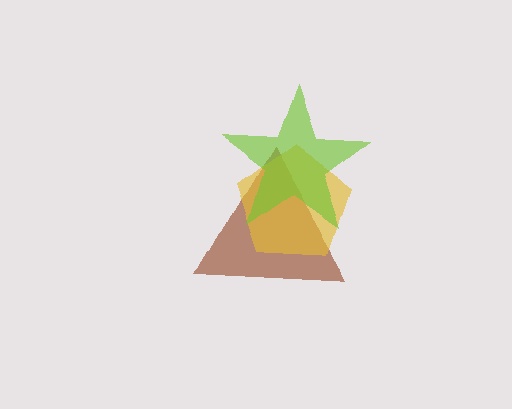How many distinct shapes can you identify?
There are 3 distinct shapes: a brown triangle, a yellow pentagon, a lime star.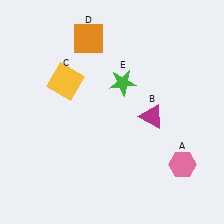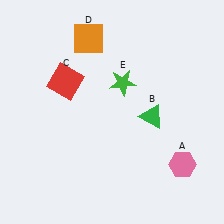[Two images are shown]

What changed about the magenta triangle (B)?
In Image 1, B is magenta. In Image 2, it changed to green.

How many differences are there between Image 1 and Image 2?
There are 2 differences between the two images.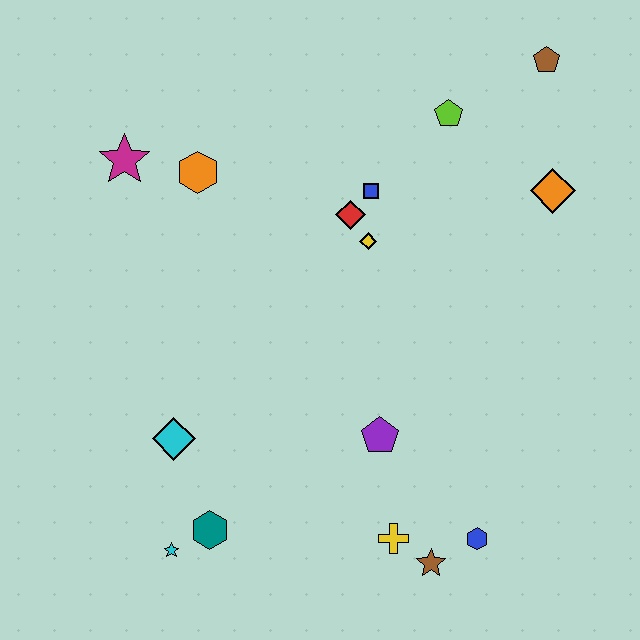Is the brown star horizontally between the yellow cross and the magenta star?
No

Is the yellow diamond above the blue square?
No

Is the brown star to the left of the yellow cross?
No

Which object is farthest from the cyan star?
The brown pentagon is farthest from the cyan star.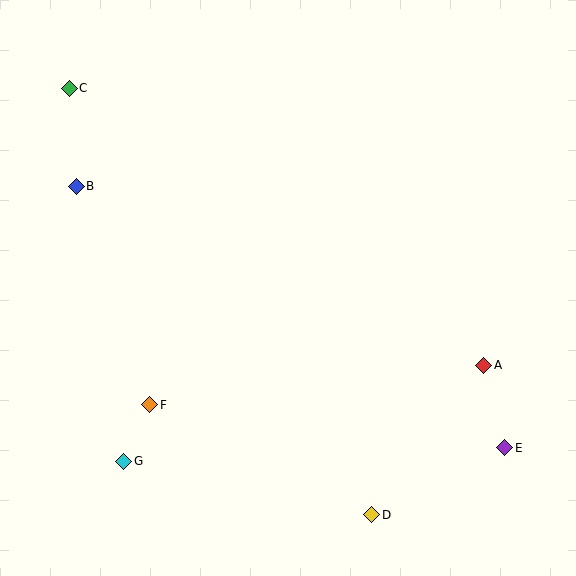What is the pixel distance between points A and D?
The distance between A and D is 187 pixels.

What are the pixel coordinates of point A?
Point A is at (484, 365).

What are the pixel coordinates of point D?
Point D is at (372, 515).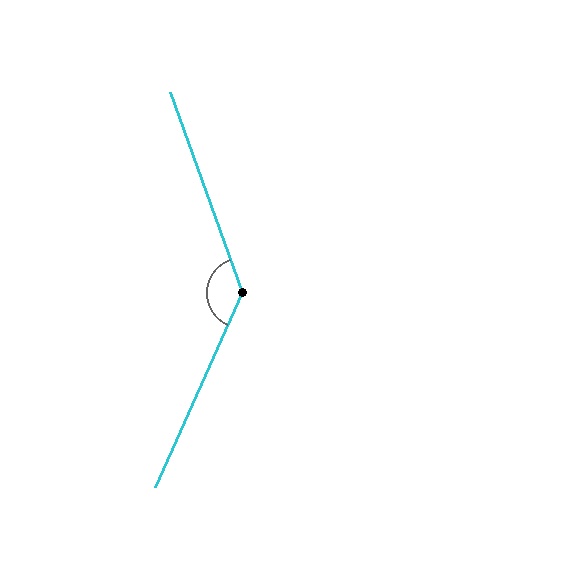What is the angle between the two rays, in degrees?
Approximately 136 degrees.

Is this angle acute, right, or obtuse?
It is obtuse.